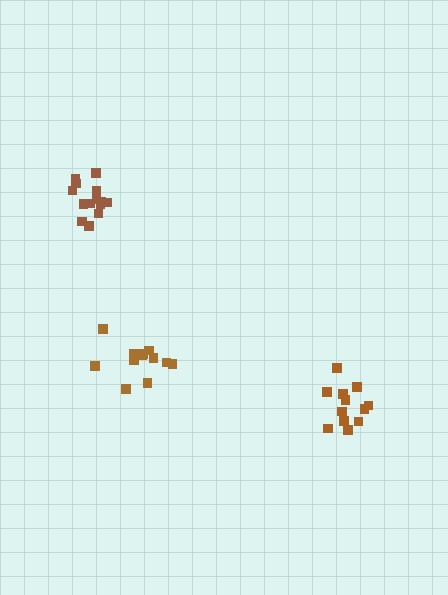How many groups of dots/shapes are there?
There are 3 groups.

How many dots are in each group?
Group 1: 14 dots, Group 2: 12 dots, Group 3: 12 dots (38 total).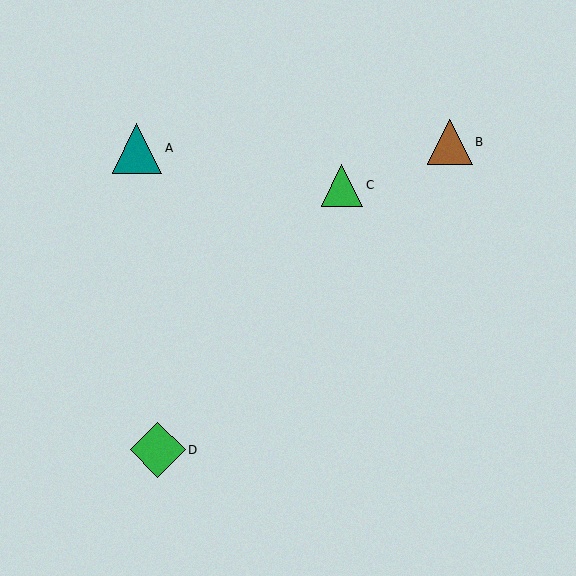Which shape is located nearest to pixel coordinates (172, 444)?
The green diamond (labeled D) at (158, 450) is nearest to that location.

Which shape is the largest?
The green diamond (labeled D) is the largest.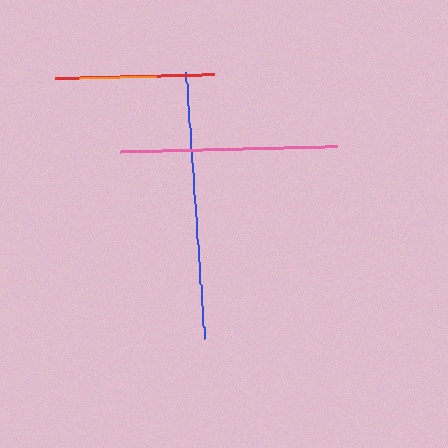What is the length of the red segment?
The red segment is approximately 158 pixels long.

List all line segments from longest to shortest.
From longest to shortest: blue, pink, red, orange.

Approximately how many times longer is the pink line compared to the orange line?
The pink line is approximately 2.8 times the length of the orange line.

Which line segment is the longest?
The blue line is the longest at approximately 268 pixels.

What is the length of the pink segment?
The pink segment is approximately 218 pixels long.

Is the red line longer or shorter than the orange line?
The red line is longer than the orange line.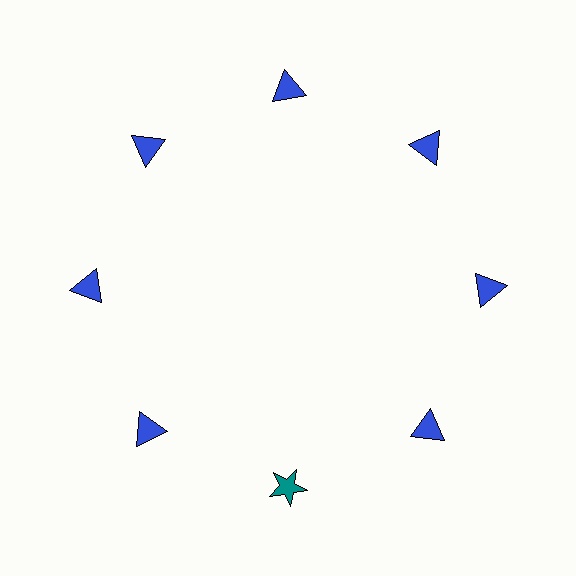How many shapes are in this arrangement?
There are 8 shapes arranged in a ring pattern.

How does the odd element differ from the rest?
It differs in both color (teal instead of blue) and shape (star instead of triangle).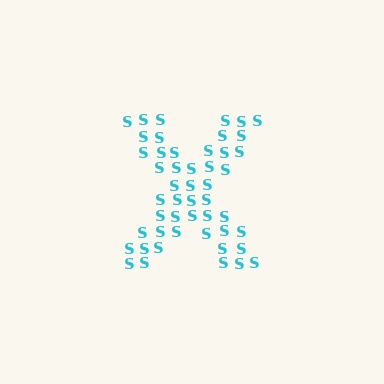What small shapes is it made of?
It is made of small letter S's.